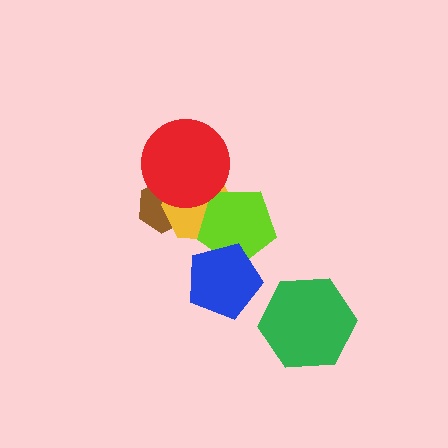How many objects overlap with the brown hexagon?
2 objects overlap with the brown hexagon.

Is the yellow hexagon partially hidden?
Yes, it is partially covered by another shape.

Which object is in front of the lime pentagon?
The blue pentagon is in front of the lime pentagon.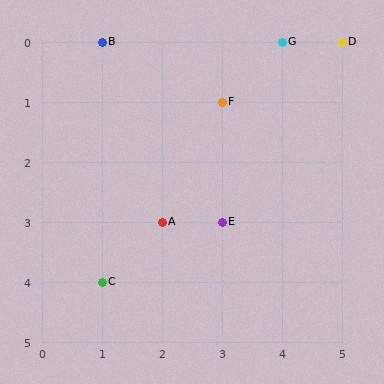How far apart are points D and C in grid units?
Points D and C are 4 columns and 4 rows apart (about 5.7 grid units diagonally).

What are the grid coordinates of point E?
Point E is at grid coordinates (3, 3).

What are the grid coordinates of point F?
Point F is at grid coordinates (3, 1).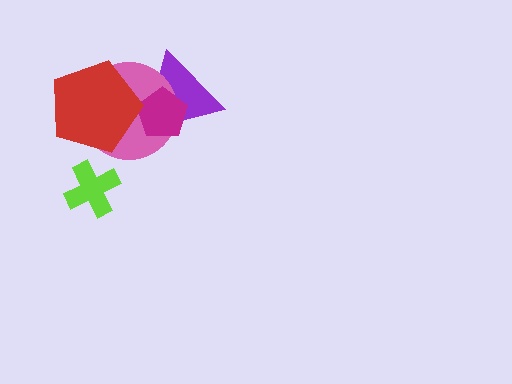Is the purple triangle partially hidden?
Yes, it is partially covered by another shape.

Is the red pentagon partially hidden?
No, no other shape covers it.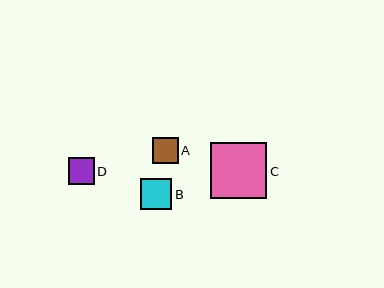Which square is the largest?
Square C is the largest with a size of approximately 56 pixels.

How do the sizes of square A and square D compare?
Square A and square D are approximately the same size.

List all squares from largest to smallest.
From largest to smallest: C, B, A, D.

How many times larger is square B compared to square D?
Square B is approximately 1.2 times the size of square D.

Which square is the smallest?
Square D is the smallest with a size of approximately 26 pixels.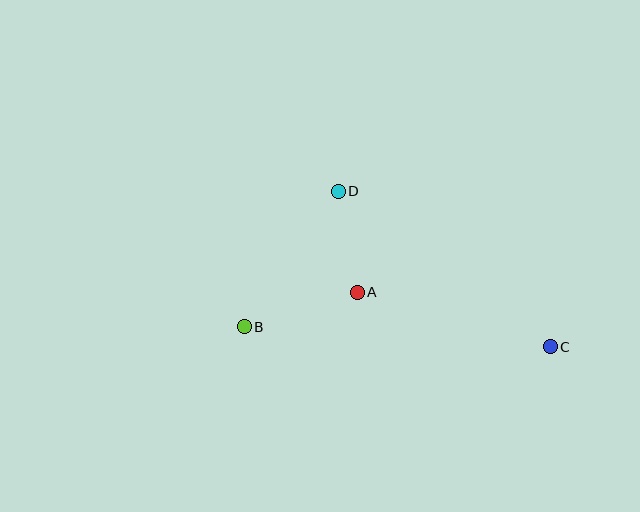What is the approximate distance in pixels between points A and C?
The distance between A and C is approximately 200 pixels.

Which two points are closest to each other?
Points A and D are closest to each other.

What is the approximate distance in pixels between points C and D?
The distance between C and D is approximately 263 pixels.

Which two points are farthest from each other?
Points B and C are farthest from each other.